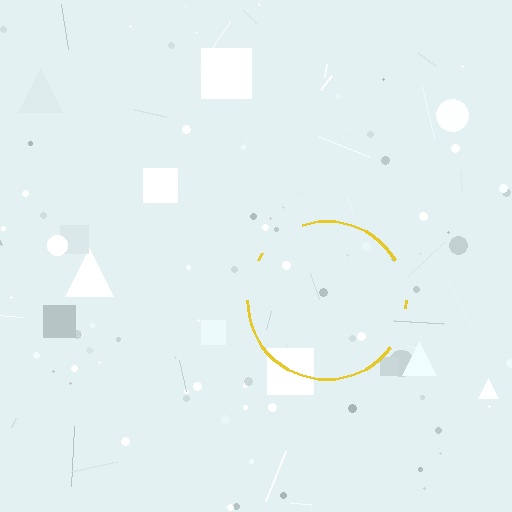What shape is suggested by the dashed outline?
The dashed outline suggests a circle.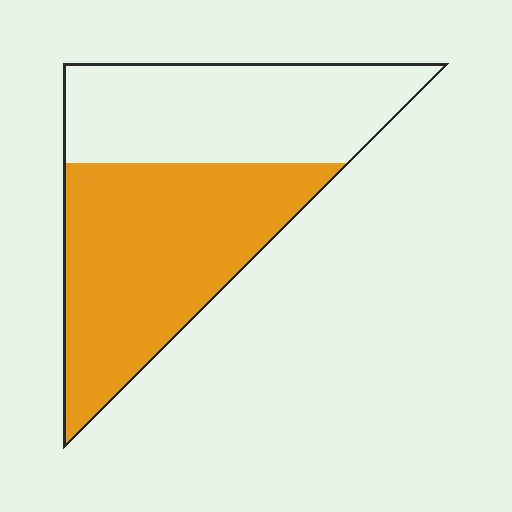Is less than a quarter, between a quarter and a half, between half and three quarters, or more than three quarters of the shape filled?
Between half and three quarters.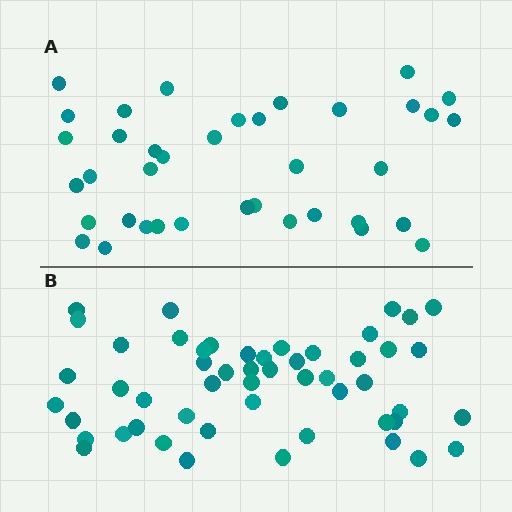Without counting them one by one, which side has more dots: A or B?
Region B (the bottom region) has more dots.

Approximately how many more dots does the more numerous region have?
Region B has approximately 15 more dots than region A.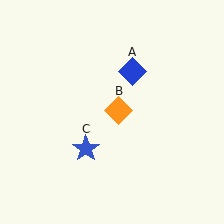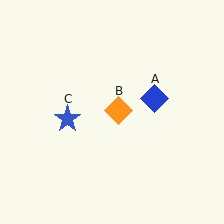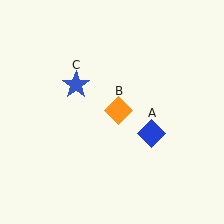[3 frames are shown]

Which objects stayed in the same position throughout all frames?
Orange diamond (object B) remained stationary.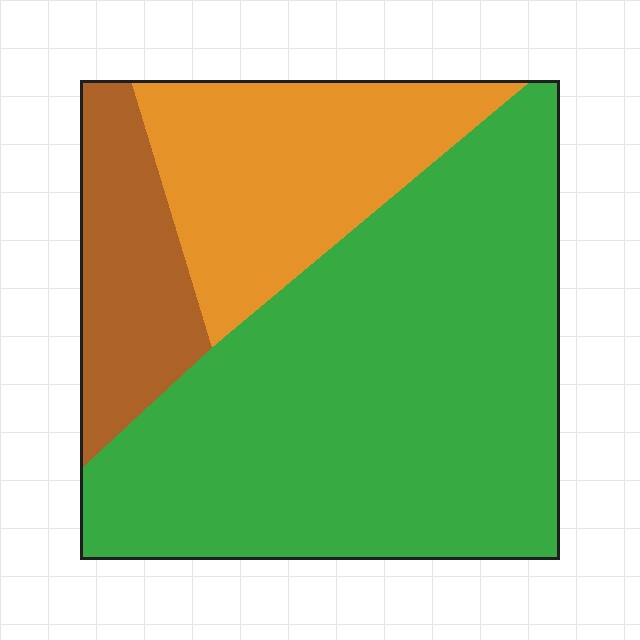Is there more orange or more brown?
Orange.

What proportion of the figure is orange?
Orange takes up between a sixth and a third of the figure.